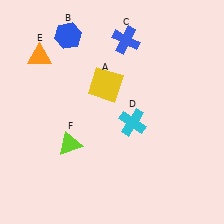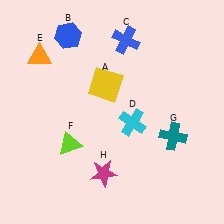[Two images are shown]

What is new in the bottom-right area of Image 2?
A teal cross (G) was added in the bottom-right area of Image 2.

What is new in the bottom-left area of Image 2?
A magenta star (H) was added in the bottom-left area of Image 2.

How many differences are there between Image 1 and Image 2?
There are 2 differences between the two images.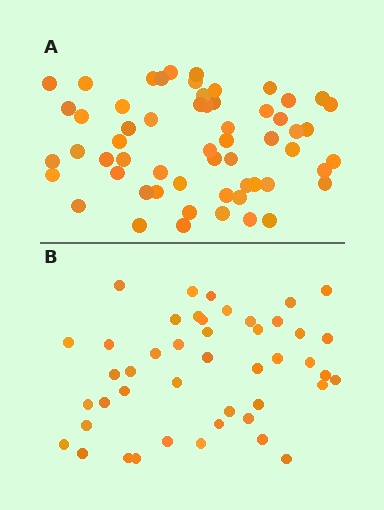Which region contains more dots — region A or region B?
Region A (the top region) has more dots.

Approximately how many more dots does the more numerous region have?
Region A has approximately 15 more dots than region B.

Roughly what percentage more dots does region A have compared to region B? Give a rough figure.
About 30% more.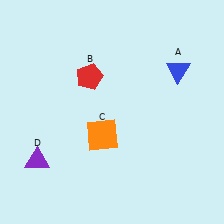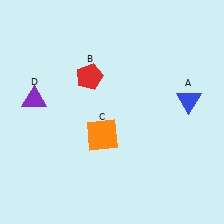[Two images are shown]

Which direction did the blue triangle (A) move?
The blue triangle (A) moved down.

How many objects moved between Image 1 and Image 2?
2 objects moved between the two images.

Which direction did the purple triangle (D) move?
The purple triangle (D) moved up.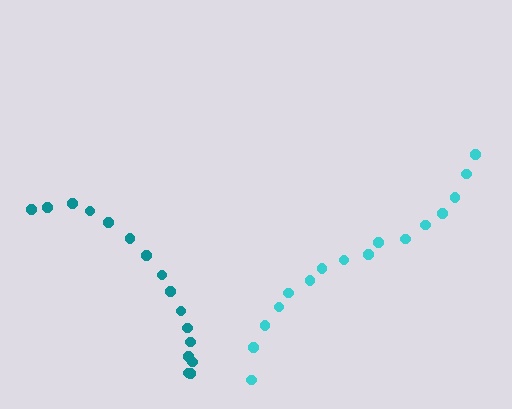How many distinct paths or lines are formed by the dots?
There are 2 distinct paths.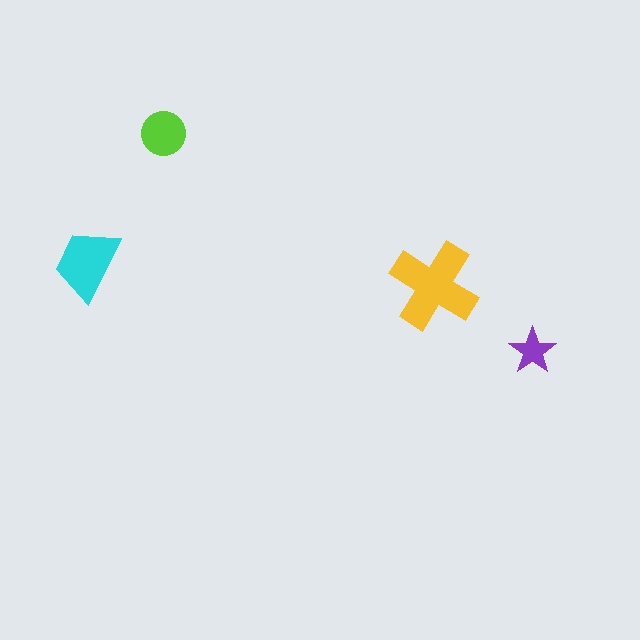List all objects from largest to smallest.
The yellow cross, the cyan trapezoid, the lime circle, the purple star.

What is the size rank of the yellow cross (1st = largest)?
1st.